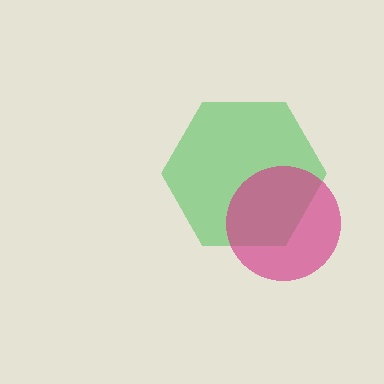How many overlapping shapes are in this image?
There are 2 overlapping shapes in the image.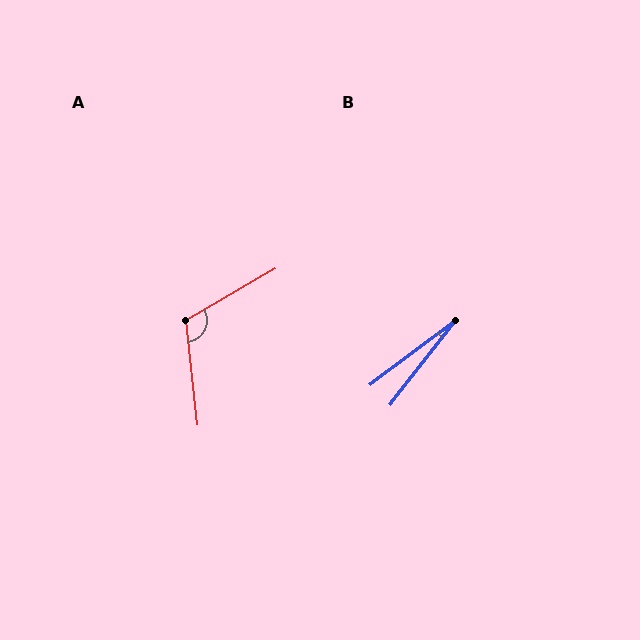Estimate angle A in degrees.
Approximately 114 degrees.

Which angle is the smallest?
B, at approximately 15 degrees.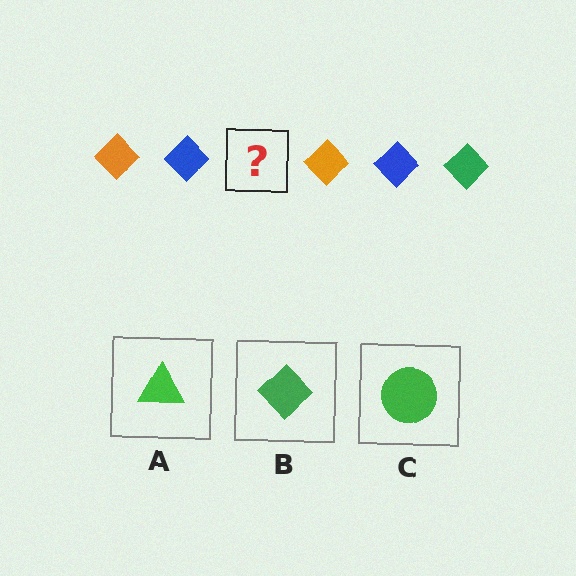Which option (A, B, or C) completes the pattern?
B.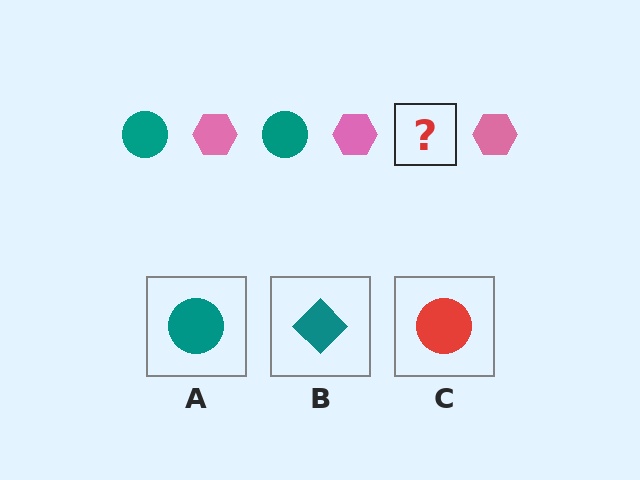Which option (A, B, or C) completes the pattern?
A.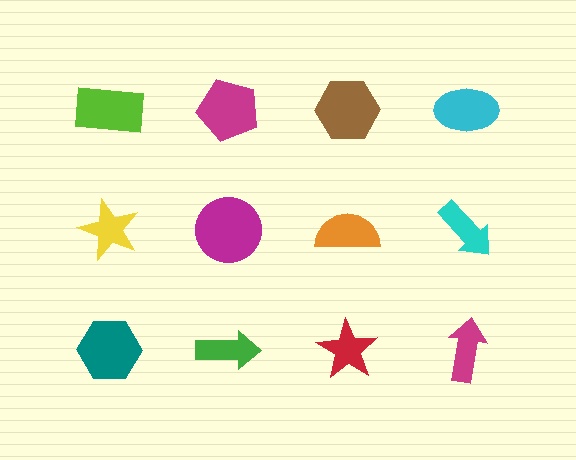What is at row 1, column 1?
A lime rectangle.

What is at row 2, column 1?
A yellow star.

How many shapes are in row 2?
4 shapes.